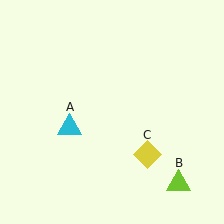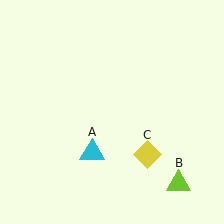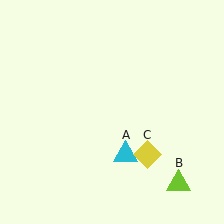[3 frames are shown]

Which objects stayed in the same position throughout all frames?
Lime triangle (object B) and yellow diamond (object C) remained stationary.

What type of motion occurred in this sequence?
The cyan triangle (object A) rotated counterclockwise around the center of the scene.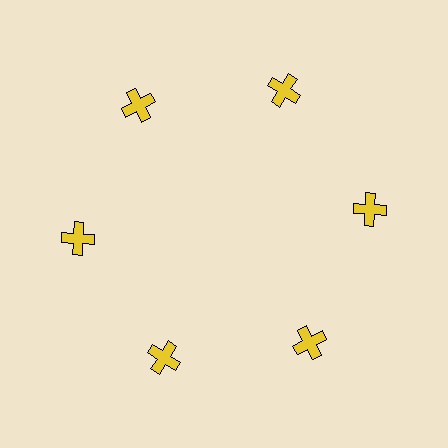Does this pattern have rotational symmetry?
Yes, this pattern has 6-fold rotational symmetry. It looks the same after rotating 60 degrees around the center.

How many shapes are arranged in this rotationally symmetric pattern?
There are 6 shapes, arranged in 6 groups of 1.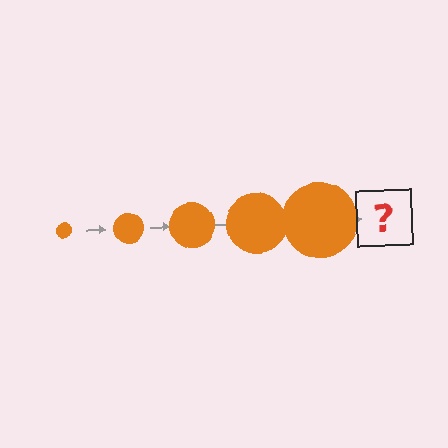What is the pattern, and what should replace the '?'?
The pattern is that the circle gets progressively larger each step. The '?' should be an orange circle, larger than the previous one.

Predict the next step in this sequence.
The next step is an orange circle, larger than the previous one.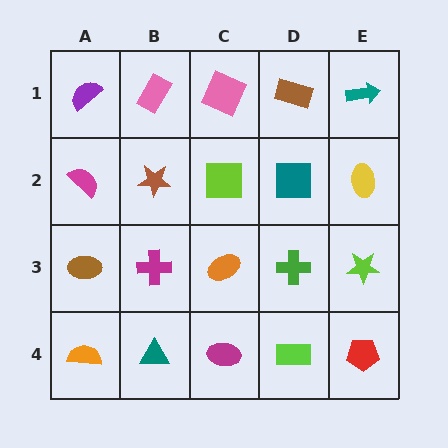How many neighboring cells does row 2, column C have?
4.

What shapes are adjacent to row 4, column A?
A brown ellipse (row 3, column A), a teal triangle (row 4, column B).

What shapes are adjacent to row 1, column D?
A teal square (row 2, column D), a pink square (row 1, column C), a teal arrow (row 1, column E).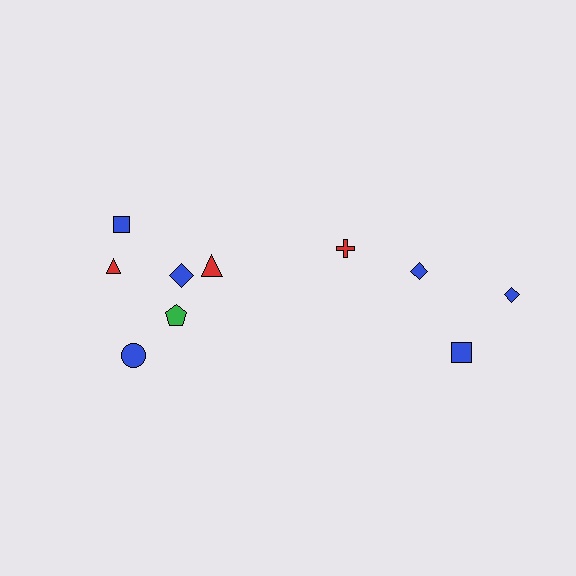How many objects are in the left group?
There are 6 objects.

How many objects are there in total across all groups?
There are 10 objects.